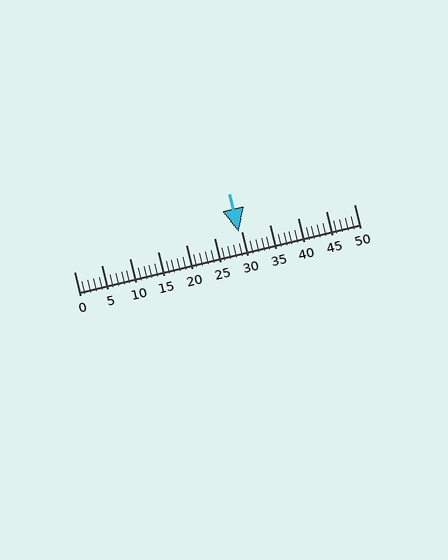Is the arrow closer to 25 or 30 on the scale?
The arrow is closer to 30.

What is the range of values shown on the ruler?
The ruler shows values from 0 to 50.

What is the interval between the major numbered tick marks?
The major tick marks are spaced 5 units apart.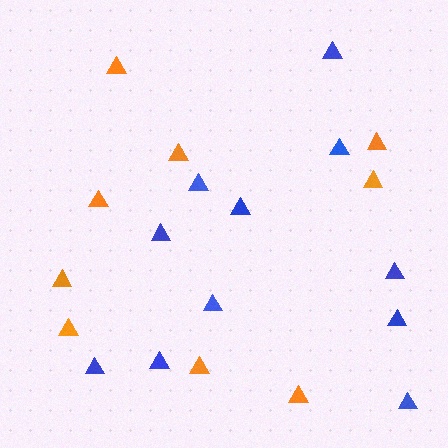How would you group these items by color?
There are 2 groups: one group of orange triangles (9) and one group of blue triangles (11).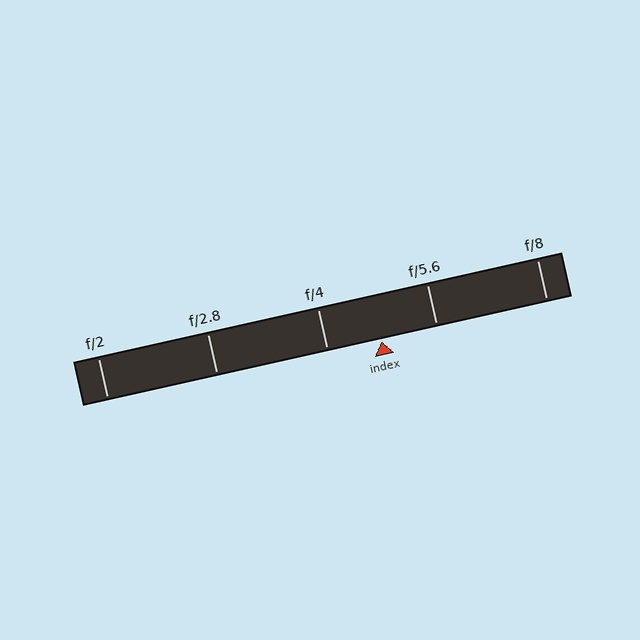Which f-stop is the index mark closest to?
The index mark is closest to f/4.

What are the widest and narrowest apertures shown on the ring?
The widest aperture shown is f/2 and the narrowest is f/8.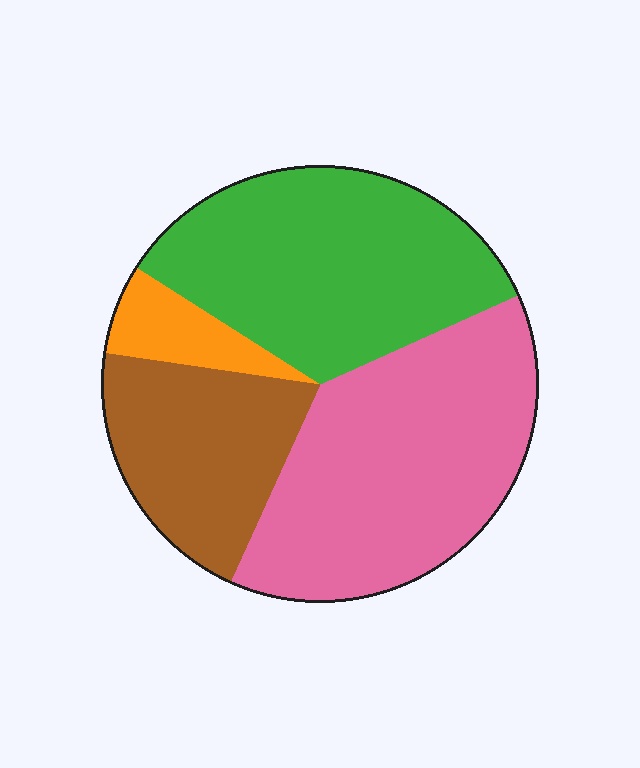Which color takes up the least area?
Orange, at roughly 5%.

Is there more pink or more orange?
Pink.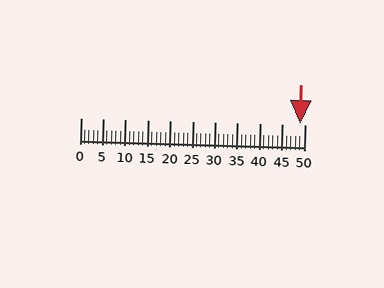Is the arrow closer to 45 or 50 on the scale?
The arrow is closer to 50.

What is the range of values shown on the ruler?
The ruler shows values from 0 to 50.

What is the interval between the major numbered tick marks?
The major tick marks are spaced 5 units apart.